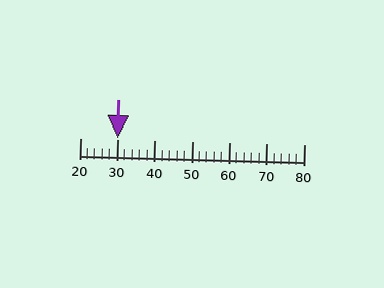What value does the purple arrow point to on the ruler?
The purple arrow points to approximately 30.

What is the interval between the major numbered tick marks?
The major tick marks are spaced 10 units apart.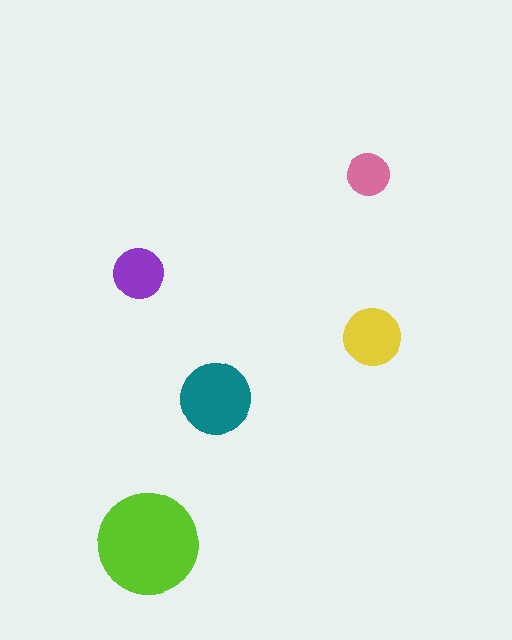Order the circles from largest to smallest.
the lime one, the teal one, the yellow one, the purple one, the pink one.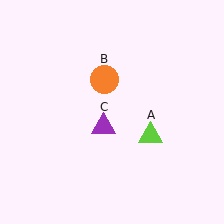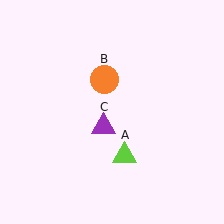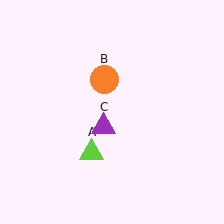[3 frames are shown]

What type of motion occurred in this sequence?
The lime triangle (object A) rotated clockwise around the center of the scene.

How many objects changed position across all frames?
1 object changed position: lime triangle (object A).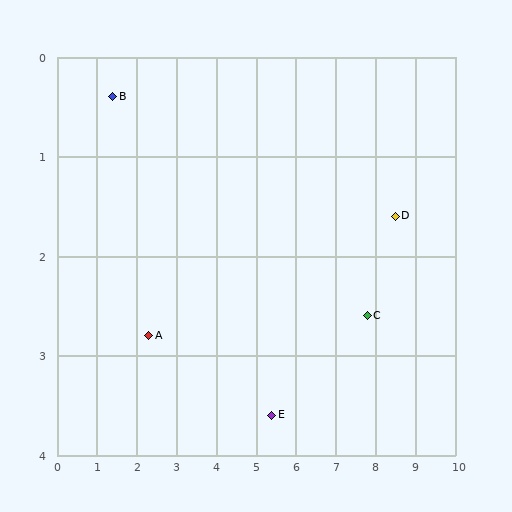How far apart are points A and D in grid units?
Points A and D are about 6.3 grid units apart.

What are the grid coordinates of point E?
Point E is at approximately (5.4, 3.6).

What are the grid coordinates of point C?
Point C is at approximately (7.8, 2.6).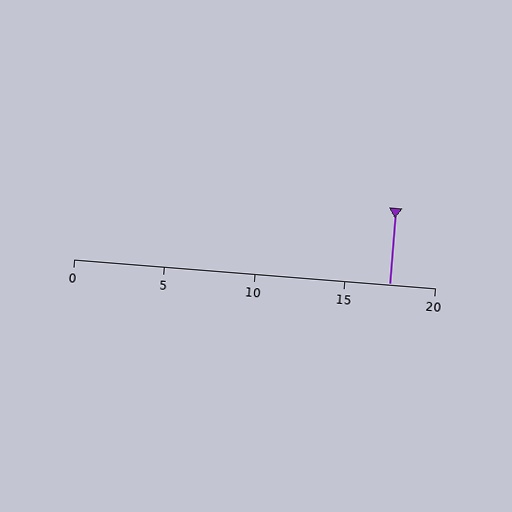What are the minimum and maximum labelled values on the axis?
The axis runs from 0 to 20.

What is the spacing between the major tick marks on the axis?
The major ticks are spaced 5 apart.